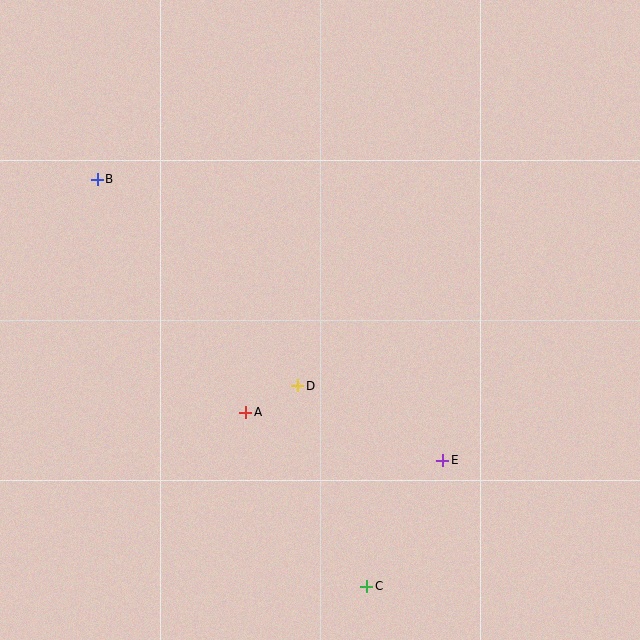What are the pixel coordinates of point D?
Point D is at (298, 386).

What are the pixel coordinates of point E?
Point E is at (443, 460).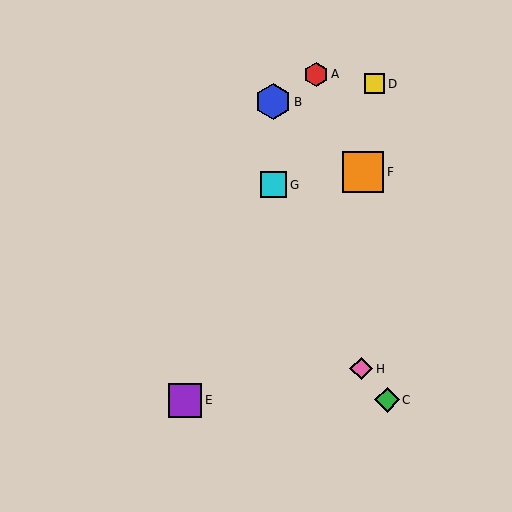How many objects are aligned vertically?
2 objects (B, G) are aligned vertically.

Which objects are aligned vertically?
Objects B, G are aligned vertically.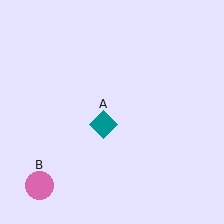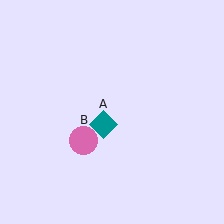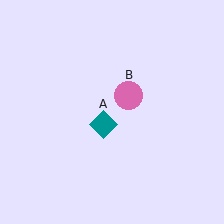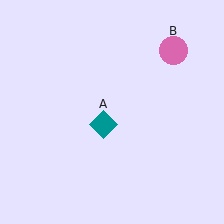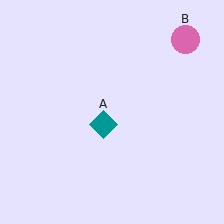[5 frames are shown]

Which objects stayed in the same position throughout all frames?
Teal diamond (object A) remained stationary.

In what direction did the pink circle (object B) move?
The pink circle (object B) moved up and to the right.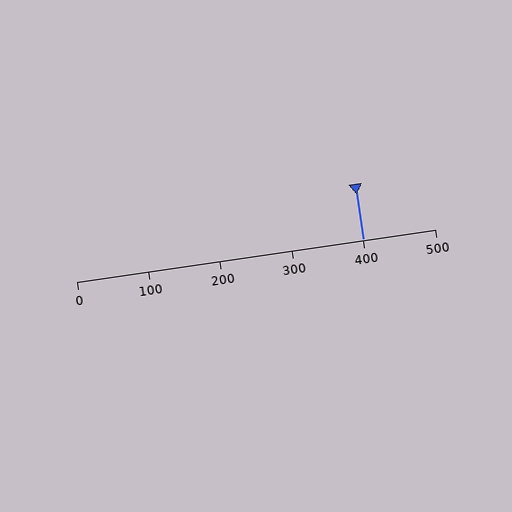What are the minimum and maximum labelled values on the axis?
The axis runs from 0 to 500.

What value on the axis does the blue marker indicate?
The marker indicates approximately 400.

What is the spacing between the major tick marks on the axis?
The major ticks are spaced 100 apart.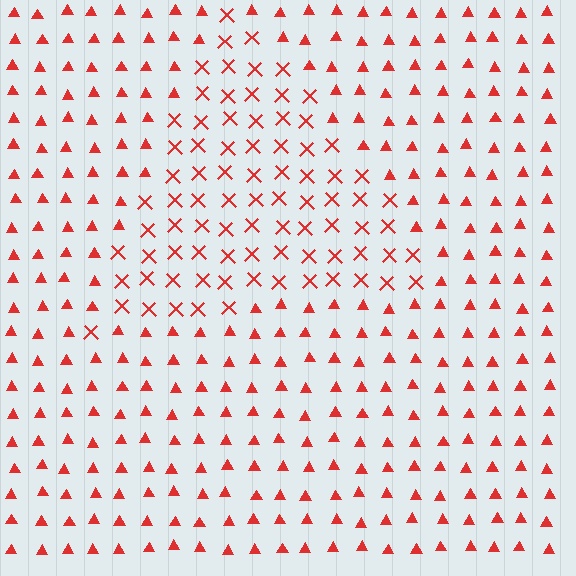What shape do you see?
I see a triangle.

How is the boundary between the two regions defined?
The boundary is defined by a change in element shape: X marks inside vs. triangles outside. All elements share the same color and spacing.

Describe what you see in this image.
The image is filled with small red elements arranged in a uniform grid. A triangle-shaped region contains X marks, while the surrounding area contains triangles. The boundary is defined purely by the change in element shape.